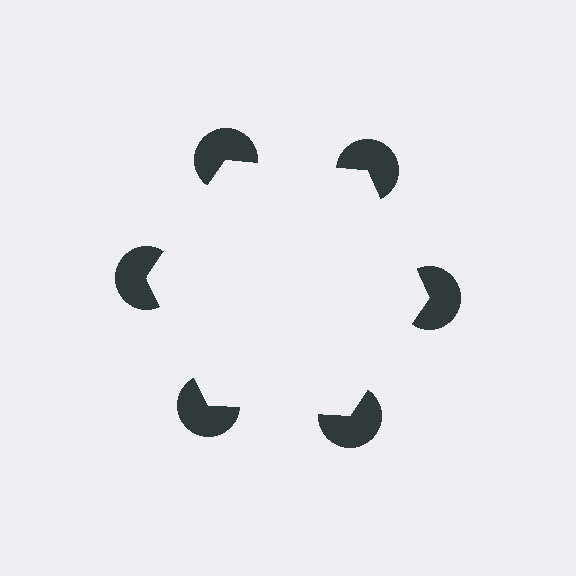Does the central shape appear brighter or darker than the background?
It typically appears slightly brighter than the background, even though no actual brightness change is drawn.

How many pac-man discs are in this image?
There are 6 — one at each vertex of the illusory hexagon.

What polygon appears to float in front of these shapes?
An illusory hexagon — its edges are inferred from the aligned wedge cuts in the pac-man discs, not physically drawn.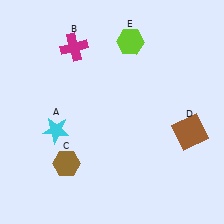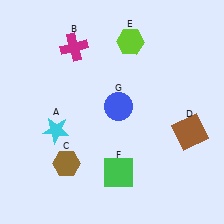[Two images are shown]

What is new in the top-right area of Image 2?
A blue circle (G) was added in the top-right area of Image 2.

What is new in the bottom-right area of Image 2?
A green square (F) was added in the bottom-right area of Image 2.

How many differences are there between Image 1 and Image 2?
There are 2 differences between the two images.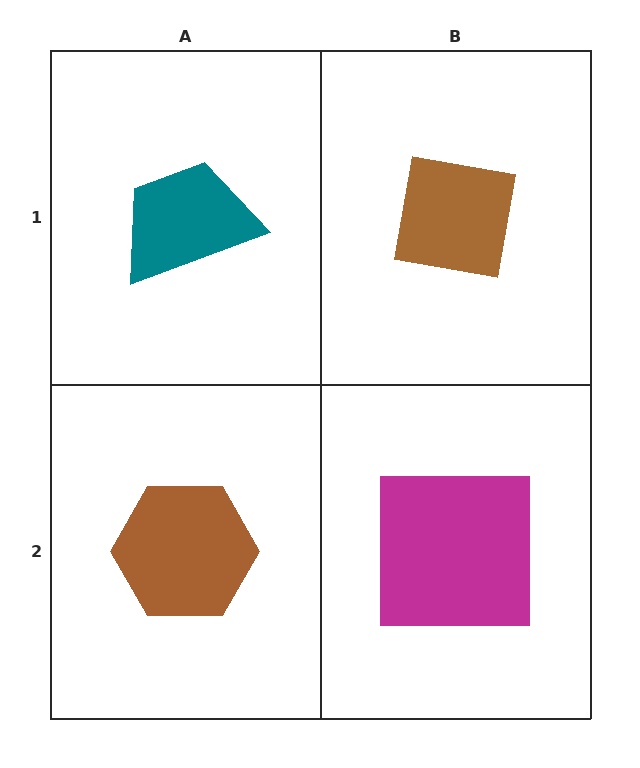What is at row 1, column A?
A teal trapezoid.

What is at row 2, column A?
A brown hexagon.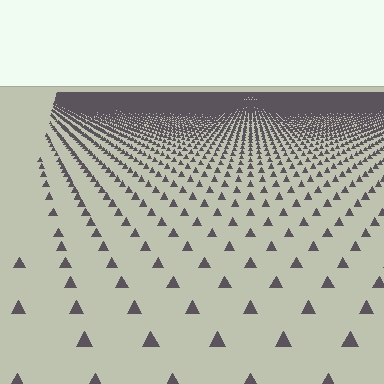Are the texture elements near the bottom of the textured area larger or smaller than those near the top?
Larger. Near the bottom, elements are closer to the viewer and appear at a bigger on-screen size.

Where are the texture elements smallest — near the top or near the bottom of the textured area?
Near the top.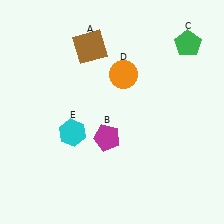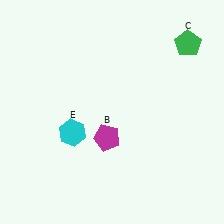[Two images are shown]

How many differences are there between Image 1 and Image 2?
There are 2 differences between the two images.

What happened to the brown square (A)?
The brown square (A) was removed in Image 2. It was in the top-left area of Image 1.